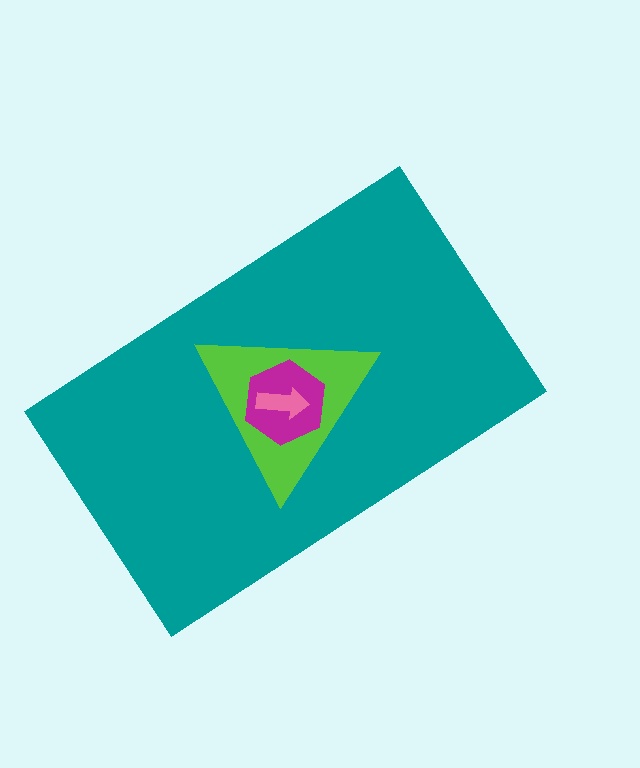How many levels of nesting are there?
4.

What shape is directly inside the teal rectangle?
The lime triangle.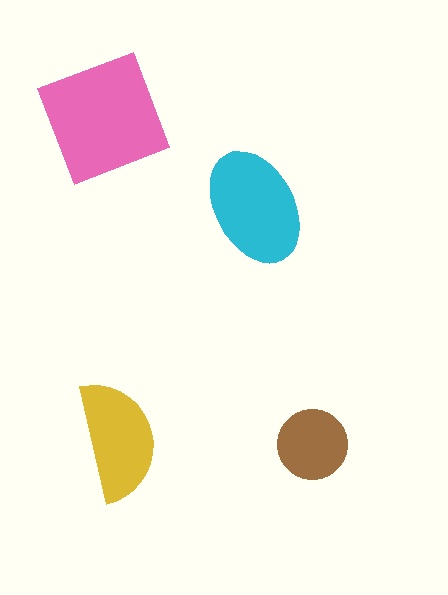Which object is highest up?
The pink square is topmost.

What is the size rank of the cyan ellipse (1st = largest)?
2nd.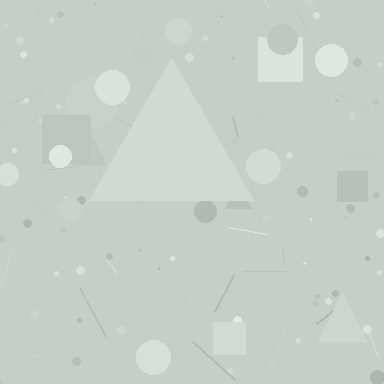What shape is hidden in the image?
A triangle is hidden in the image.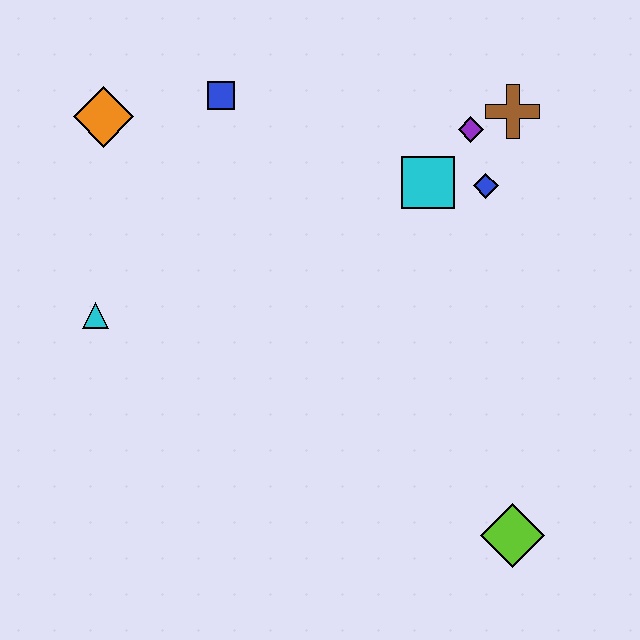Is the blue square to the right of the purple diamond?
No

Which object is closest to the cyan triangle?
The orange diamond is closest to the cyan triangle.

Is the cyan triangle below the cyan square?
Yes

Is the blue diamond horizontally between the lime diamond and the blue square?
Yes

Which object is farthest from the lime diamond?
The orange diamond is farthest from the lime diamond.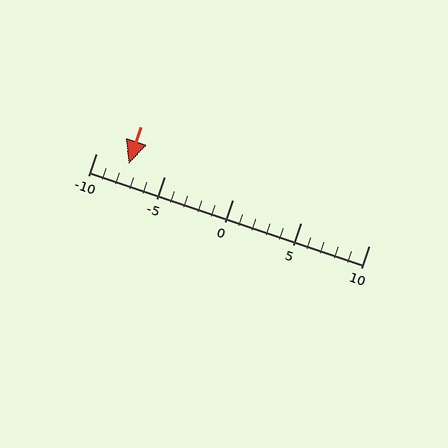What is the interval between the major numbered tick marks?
The major tick marks are spaced 5 units apart.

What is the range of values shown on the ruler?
The ruler shows values from -10 to 10.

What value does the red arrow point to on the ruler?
The red arrow points to approximately -8.